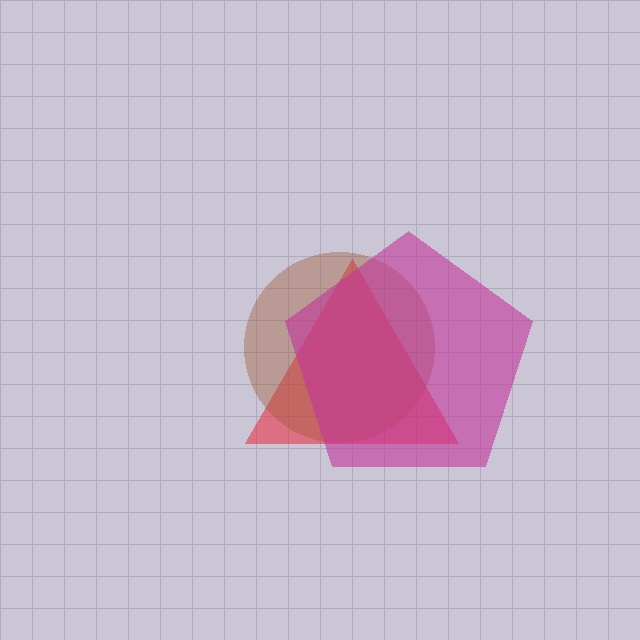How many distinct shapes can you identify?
There are 3 distinct shapes: a red triangle, a brown circle, a magenta pentagon.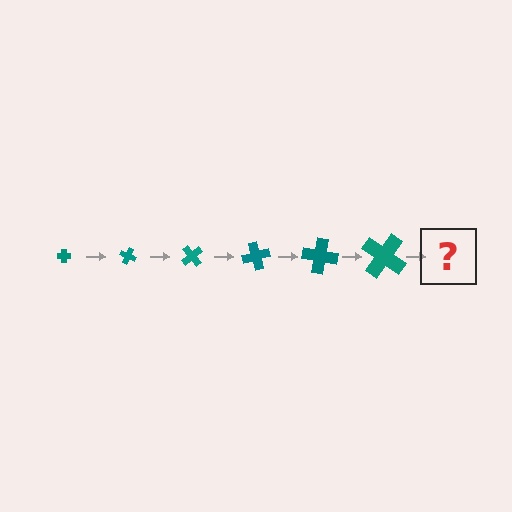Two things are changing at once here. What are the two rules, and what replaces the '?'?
The two rules are that the cross grows larger each step and it rotates 25 degrees each step. The '?' should be a cross, larger than the previous one and rotated 150 degrees from the start.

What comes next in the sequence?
The next element should be a cross, larger than the previous one and rotated 150 degrees from the start.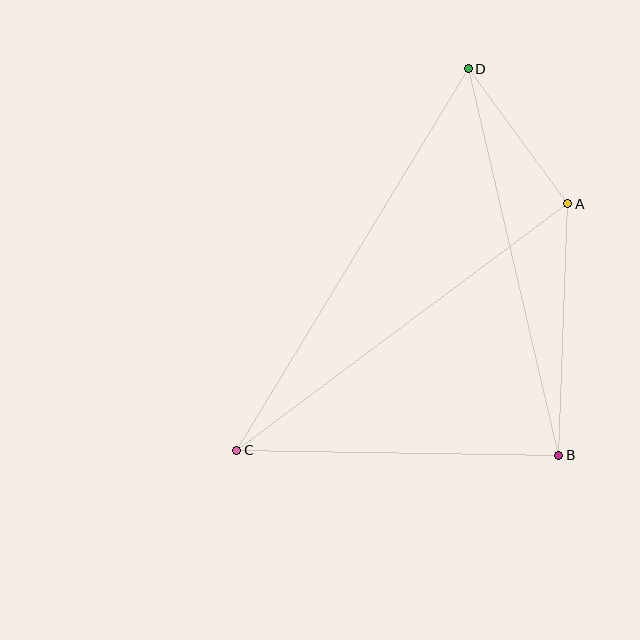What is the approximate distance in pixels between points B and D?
The distance between B and D is approximately 397 pixels.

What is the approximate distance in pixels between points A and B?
The distance between A and B is approximately 251 pixels.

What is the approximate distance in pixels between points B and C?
The distance between B and C is approximately 322 pixels.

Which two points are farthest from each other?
Points C and D are farthest from each other.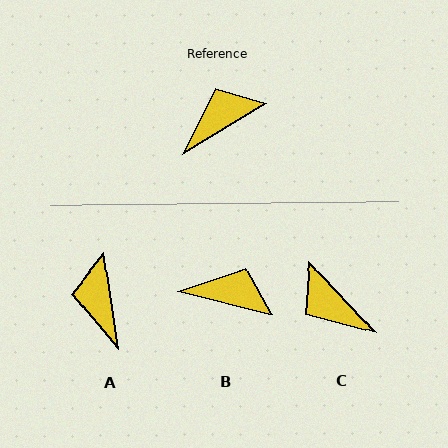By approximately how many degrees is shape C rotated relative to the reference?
Approximately 102 degrees counter-clockwise.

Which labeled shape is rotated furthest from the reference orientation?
C, about 102 degrees away.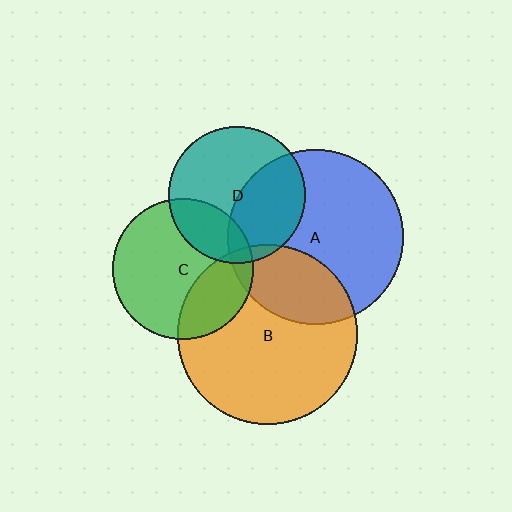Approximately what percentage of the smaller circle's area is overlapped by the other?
Approximately 25%.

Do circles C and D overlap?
Yes.